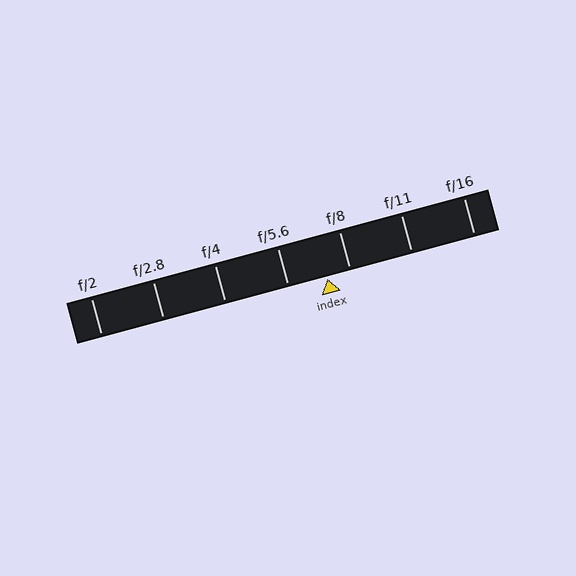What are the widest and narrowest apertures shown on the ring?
The widest aperture shown is f/2 and the narrowest is f/16.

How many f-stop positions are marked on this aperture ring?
There are 7 f-stop positions marked.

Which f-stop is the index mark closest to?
The index mark is closest to f/8.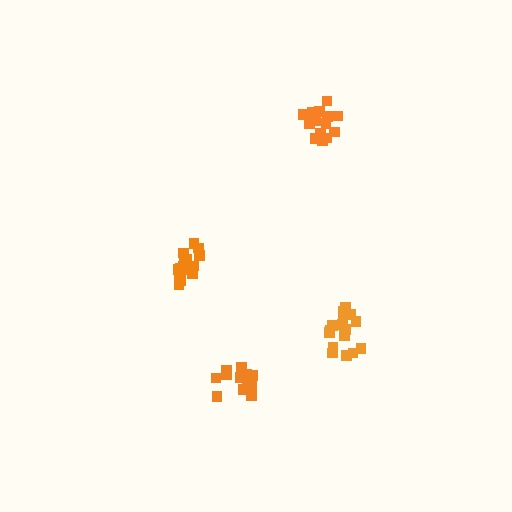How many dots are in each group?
Group 1: 14 dots, Group 2: 16 dots, Group 3: 18 dots, Group 4: 14 dots (62 total).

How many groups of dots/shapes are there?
There are 4 groups.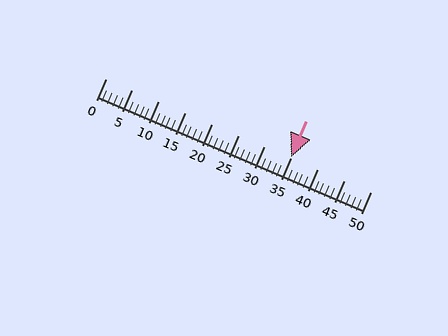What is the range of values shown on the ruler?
The ruler shows values from 0 to 50.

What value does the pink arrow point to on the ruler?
The pink arrow points to approximately 35.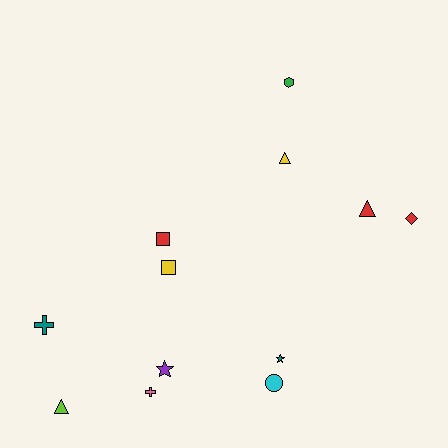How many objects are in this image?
There are 12 objects.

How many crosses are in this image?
There are 2 crosses.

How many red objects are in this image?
There are 3 red objects.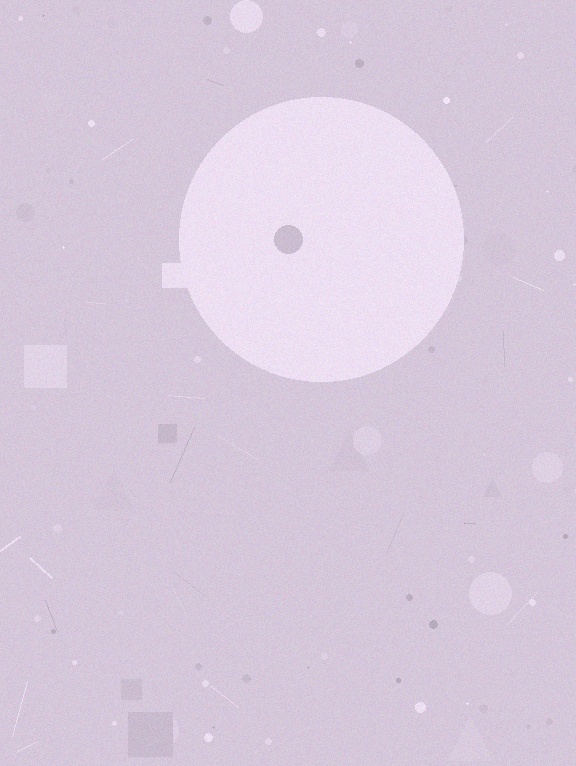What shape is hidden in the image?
A circle is hidden in the image.